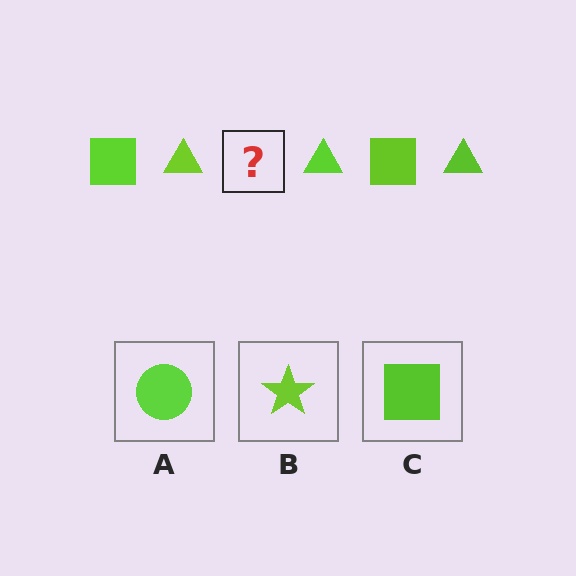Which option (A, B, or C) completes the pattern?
C.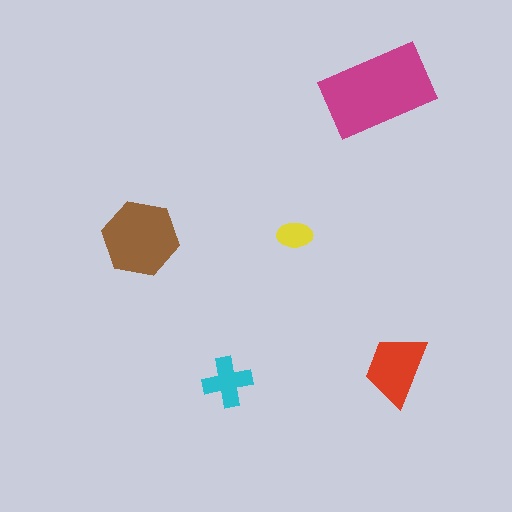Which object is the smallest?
The yellow ellipse.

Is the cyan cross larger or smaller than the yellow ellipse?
Larger.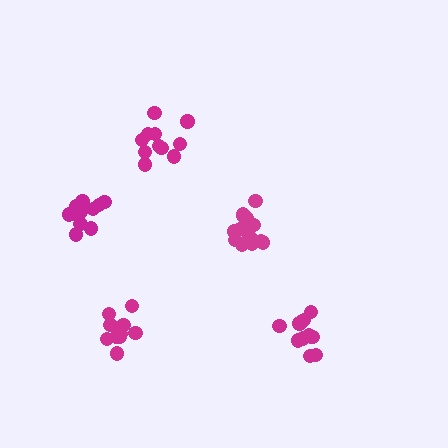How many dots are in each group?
Group 1: 12 dots, Group 2: 12 dots, Group 3: 11 dots, Group 4: 17 dots, Group 5: 14 dots (66 total).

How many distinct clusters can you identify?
There are 5 distinct clusters.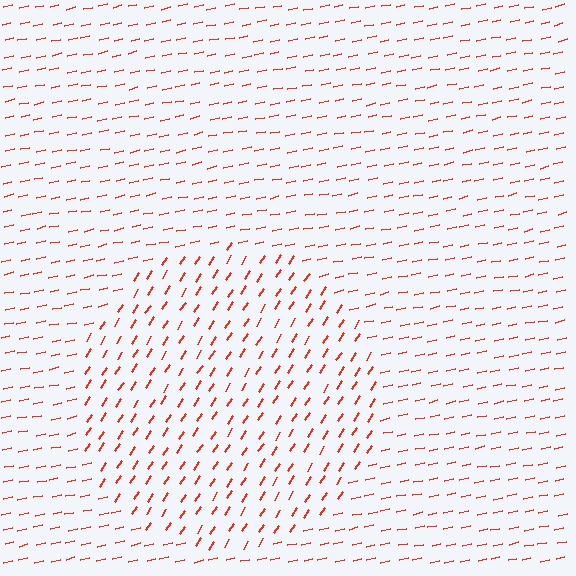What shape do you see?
I see a circle.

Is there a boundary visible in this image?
Yes, there is a texture boundary formed by a change in line orientation.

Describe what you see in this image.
The image is filled with small red line segments. A circle region in the image has lines oriented differently from the surrounding lines, creating a visible texture boundary.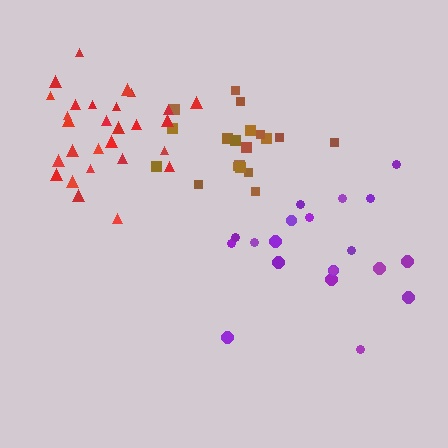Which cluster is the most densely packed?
Brown.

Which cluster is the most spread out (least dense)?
Purple.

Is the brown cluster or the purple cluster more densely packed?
Brown.